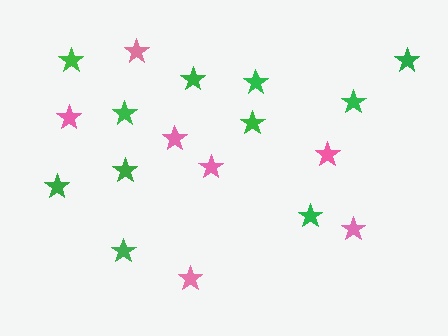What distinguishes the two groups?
There are 2 groups: one group of green stars (11) and one group of pink stars (7).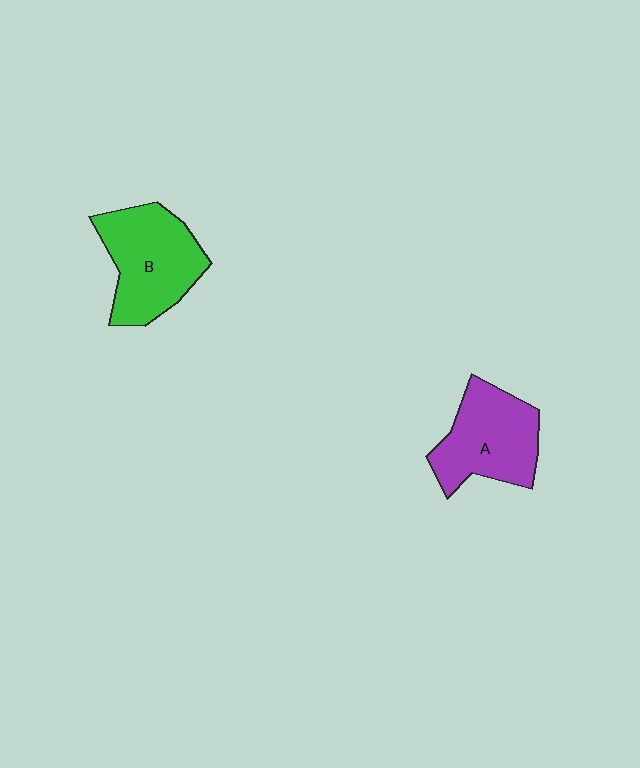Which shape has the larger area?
Shape B (green).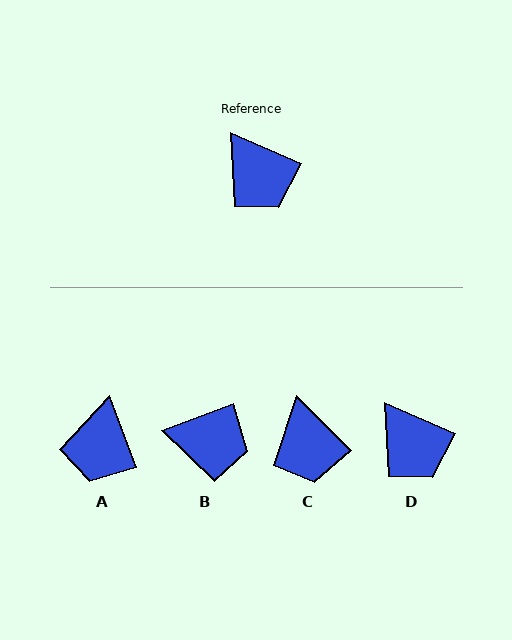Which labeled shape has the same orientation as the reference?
D.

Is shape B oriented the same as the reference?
No, it is off by about 43 degrees.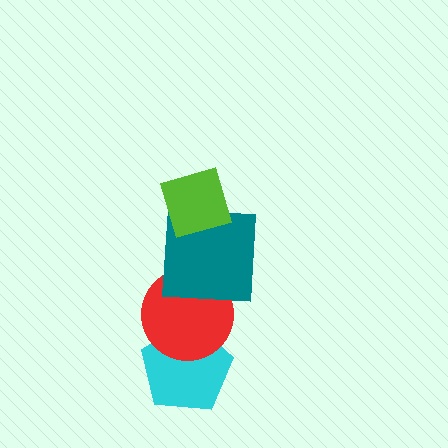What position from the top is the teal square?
The teal square is 2nd from the top.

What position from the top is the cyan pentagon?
The cyan pentagon is 4th from the top.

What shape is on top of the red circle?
The teal square is on top of the red circle.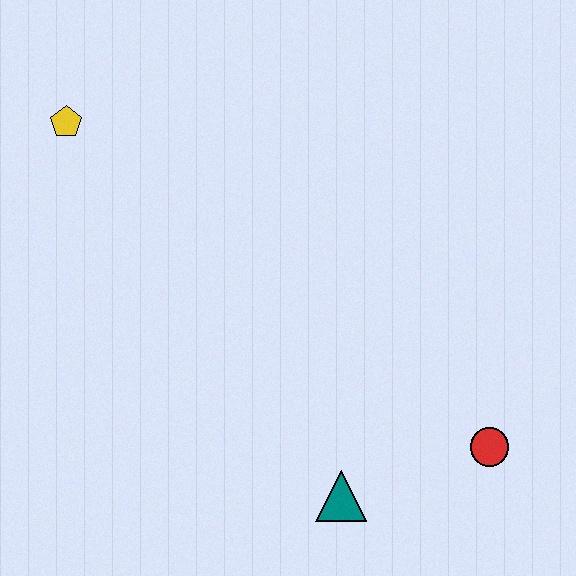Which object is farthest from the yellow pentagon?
The red circle is farthest from the yellow pentagon.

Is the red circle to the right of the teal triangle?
Yes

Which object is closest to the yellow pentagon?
The teal triangle is closest to the yellow pentagon.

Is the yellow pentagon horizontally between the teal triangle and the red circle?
No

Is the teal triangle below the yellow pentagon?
Yes